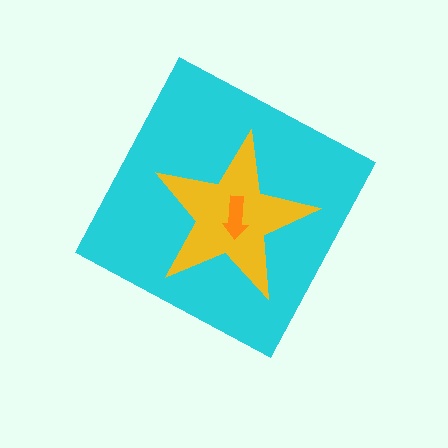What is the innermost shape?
The orange arrow.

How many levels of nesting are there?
3.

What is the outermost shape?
The cyan diamond.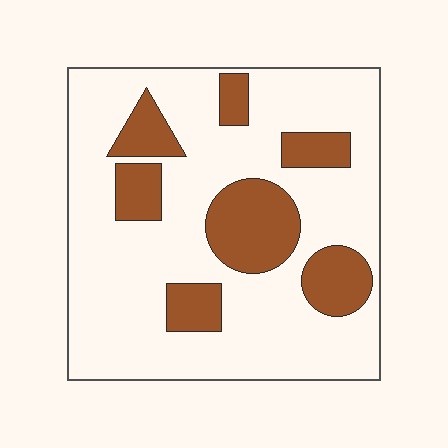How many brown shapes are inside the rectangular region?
7.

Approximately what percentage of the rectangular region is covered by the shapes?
Approximately 25%.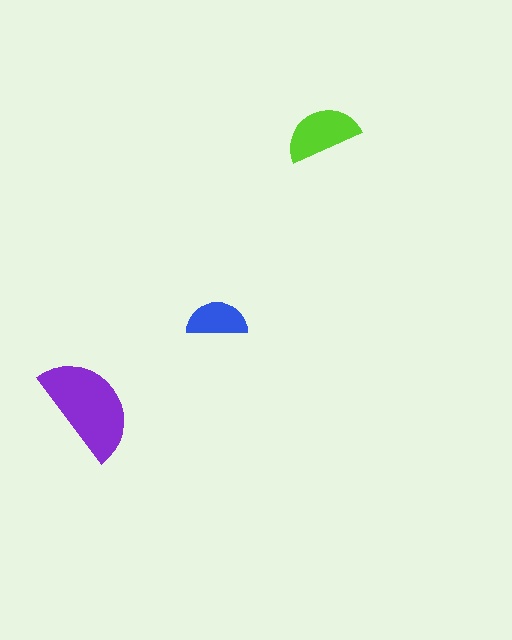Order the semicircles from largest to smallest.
the purple one, the lime one, the blue one.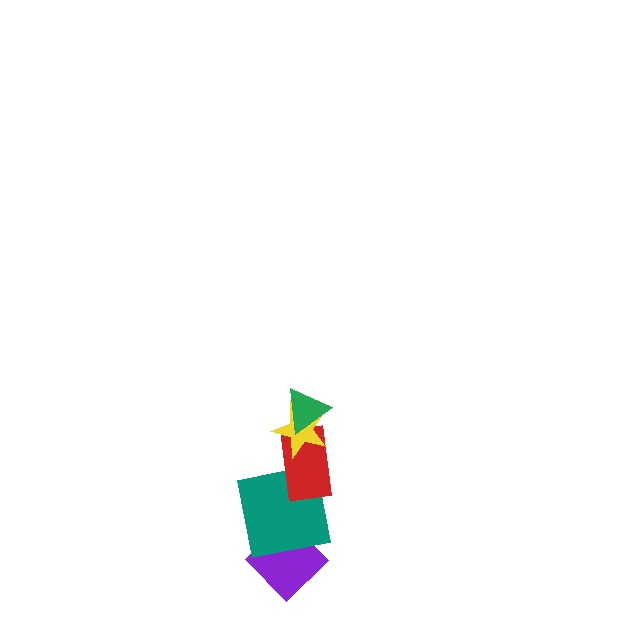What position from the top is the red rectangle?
The red rectangle is 3rd from the top.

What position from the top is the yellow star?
The yellow star is 2nd from the top.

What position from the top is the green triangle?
The green triangle is 1st from the top.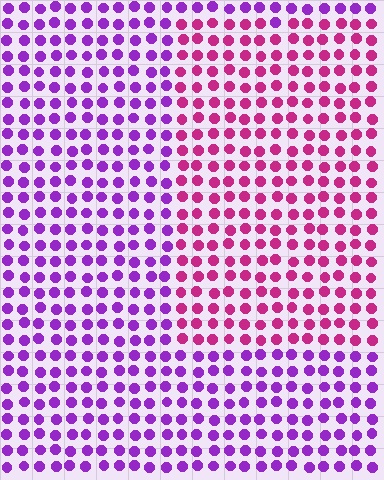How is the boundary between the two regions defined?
The boundary is defined purely by a slight shift in hue (about 43 degrees). Spacing, size, and orientation are identical on both sides.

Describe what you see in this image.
The image is filled with small purple elements in a uniform arrangement. A rectangle-shaped region is visible where the elements are tinted to a slightly different hue, forming a subtle color boundary.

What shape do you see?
I see a rectangle.